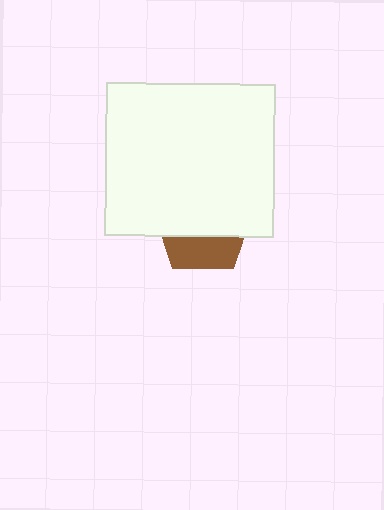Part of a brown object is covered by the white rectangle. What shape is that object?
It is a pentagon.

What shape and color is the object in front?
The object in front is a white rectangle.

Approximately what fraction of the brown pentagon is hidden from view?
Roughly 65% of the brown pentagon is hidden behind the white rectangle.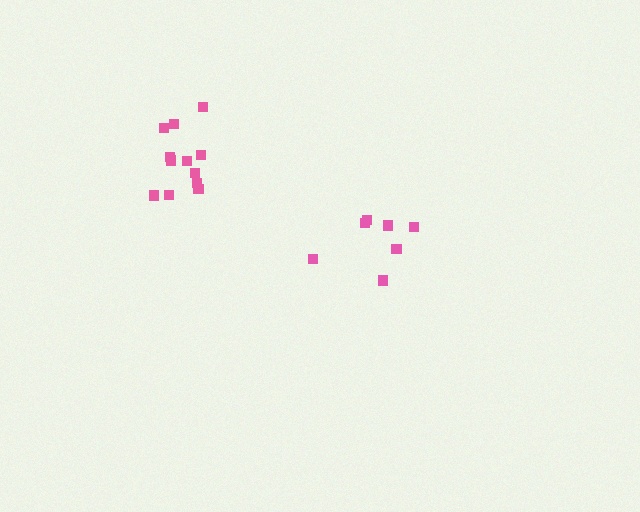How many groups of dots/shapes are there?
There are 2 groups.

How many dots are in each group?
Group 1: 12 dots, Group 2: 7 dots (19 total).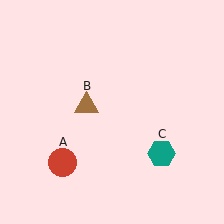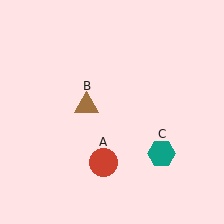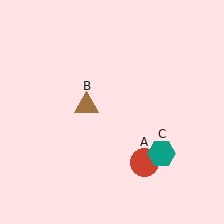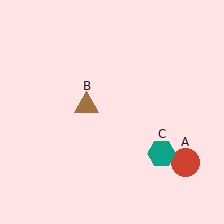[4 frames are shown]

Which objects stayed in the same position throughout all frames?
Brown triangle (object B) and teal hexagon (object C) remained stationary.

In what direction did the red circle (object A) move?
The red circle (object A) moved right.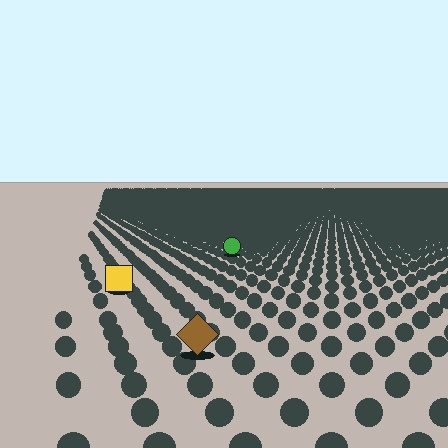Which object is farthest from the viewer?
The green circle is farthest from the viewer. It appears smaller and the ground texture around it is denser.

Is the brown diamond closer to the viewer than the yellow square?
Yes. The brown diamond is closer — you can tell from the texture gradient: the ground texture is coarser near it.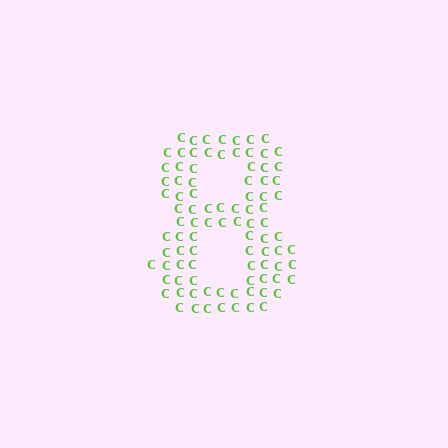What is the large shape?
The large shape is the digit 8.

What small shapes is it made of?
It is made of small letter C's.